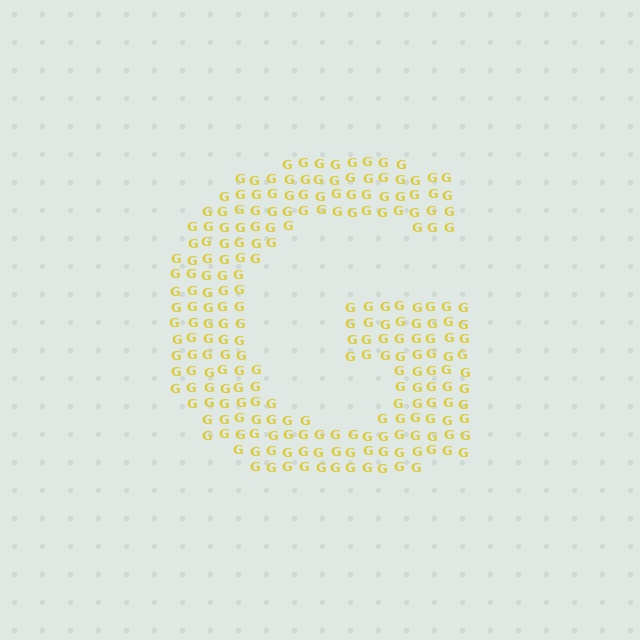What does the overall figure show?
The overall figure shows the letter G.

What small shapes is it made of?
It is made of small letter G's.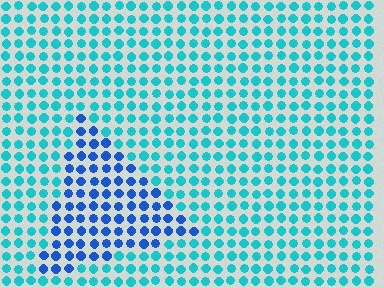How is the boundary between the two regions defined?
The boundary is defined purely by a slight shift in hue (about 38 degrees). Spacing, size, and orientation are identical on both sides.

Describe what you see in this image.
The image is filled with small cyan elements in a uniform arrangement. A triangle-shaped region is visible where the elements are tinted to a slightly different hue, forming a subtle color boundary.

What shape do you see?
I see a triangle.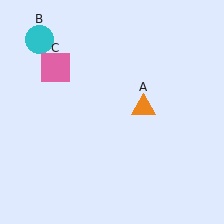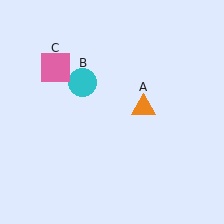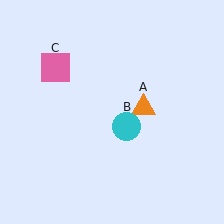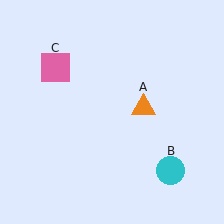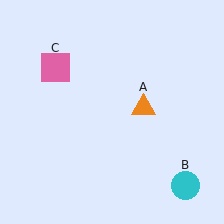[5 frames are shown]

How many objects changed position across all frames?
1 object changed position: cyan circle (object B).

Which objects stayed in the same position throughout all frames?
Orange triangle (object A) and pink square (object C) remained stationary.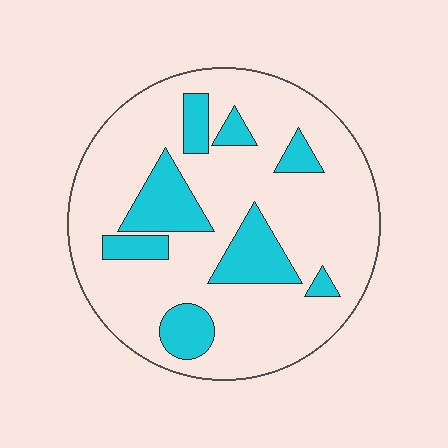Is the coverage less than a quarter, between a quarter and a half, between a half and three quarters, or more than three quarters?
Less than a quarter.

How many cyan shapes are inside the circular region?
8.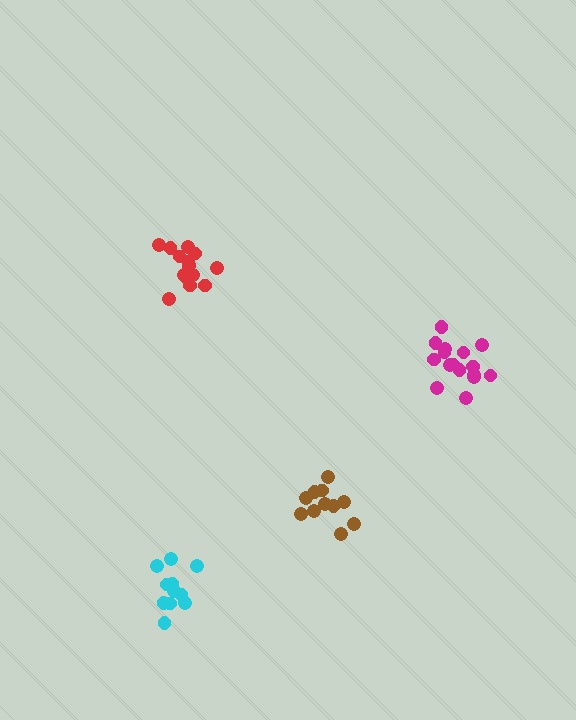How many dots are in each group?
Group 1: 11 dots, Group 2: 14 dots, Group 3: 11 dots, Group 4: 16 dots (52 total).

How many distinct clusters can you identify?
There are 4 distinct clusters.